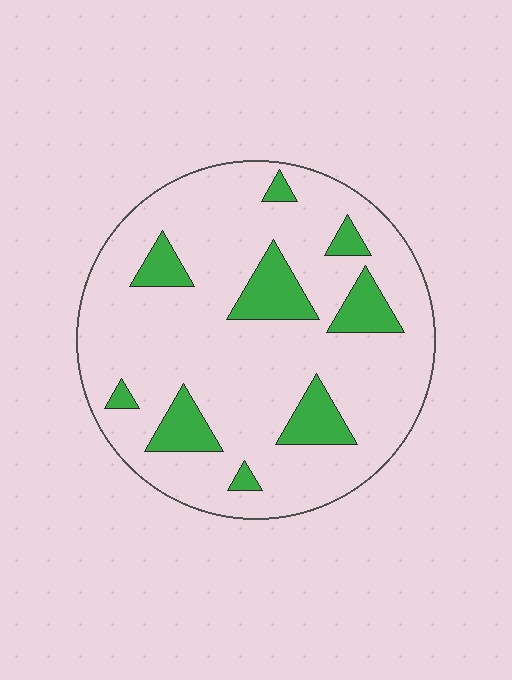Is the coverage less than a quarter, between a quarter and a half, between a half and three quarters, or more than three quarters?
Less than a quarter.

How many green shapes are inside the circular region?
9.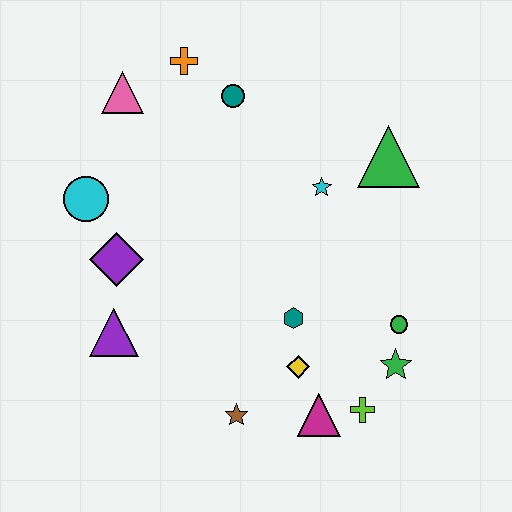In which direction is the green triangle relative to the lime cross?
The green triangle is above the lime cross.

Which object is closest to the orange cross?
The teal circle is closest to the orange cross.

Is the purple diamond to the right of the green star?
No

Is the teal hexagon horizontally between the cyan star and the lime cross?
No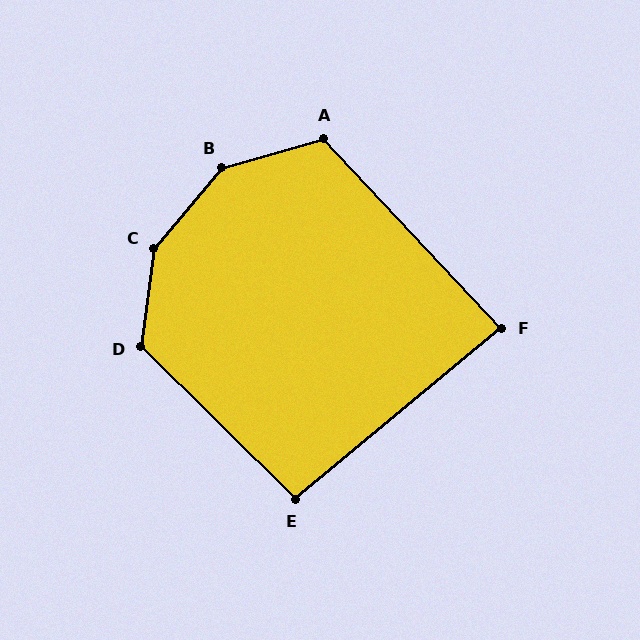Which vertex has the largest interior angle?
C, at approximately 147 degrees.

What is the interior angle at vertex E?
Approximately 95 degrees (obtuse).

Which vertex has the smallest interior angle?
F, at approximately 87 degrees.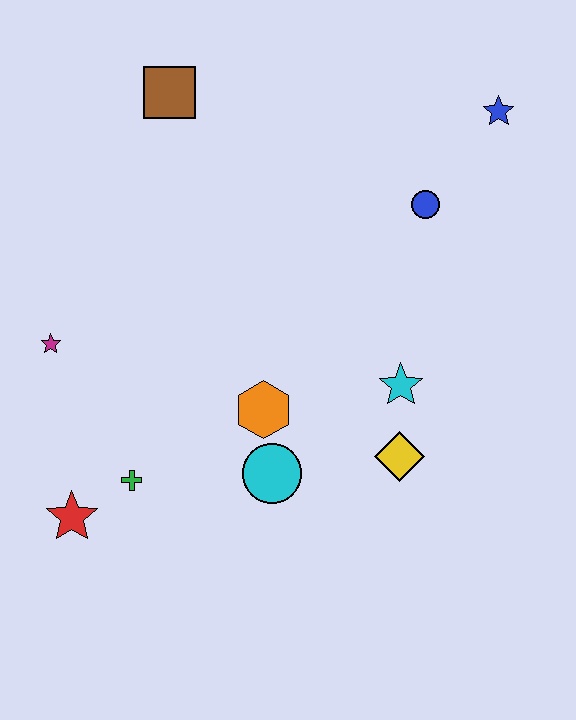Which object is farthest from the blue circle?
The red star is farthest from the blue circle.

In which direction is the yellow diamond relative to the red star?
The yellow diamond is to the right of the red star.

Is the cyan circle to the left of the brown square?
No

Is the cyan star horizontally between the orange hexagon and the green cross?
No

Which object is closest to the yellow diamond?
The cyan star is closest to the yellow diamond.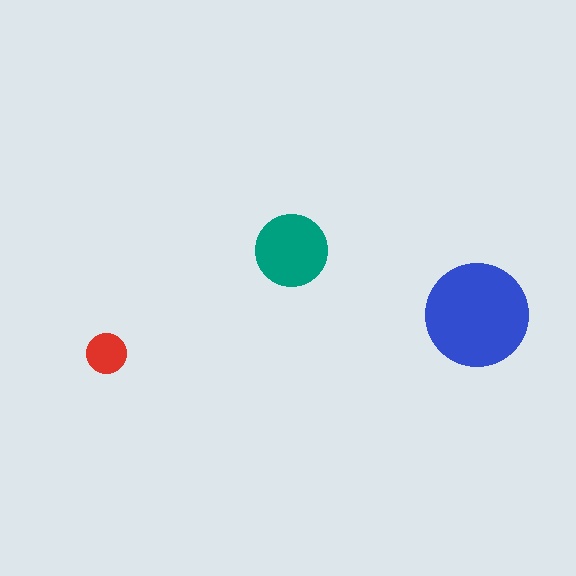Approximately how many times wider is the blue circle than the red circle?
About 2.5 times wider.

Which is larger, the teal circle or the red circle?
The teal one.